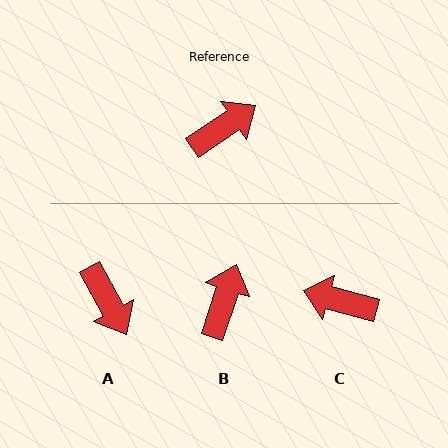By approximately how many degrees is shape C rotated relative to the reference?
Approximately 131 degrees counter-clockwise.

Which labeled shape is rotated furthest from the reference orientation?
C, about 131 degrees away.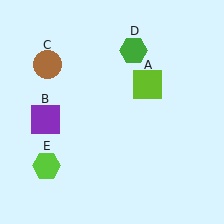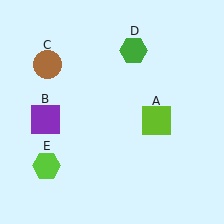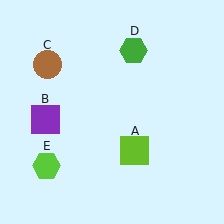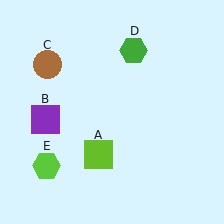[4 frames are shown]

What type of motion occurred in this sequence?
The lime square (object A) rotated clockwise around the center of the scene.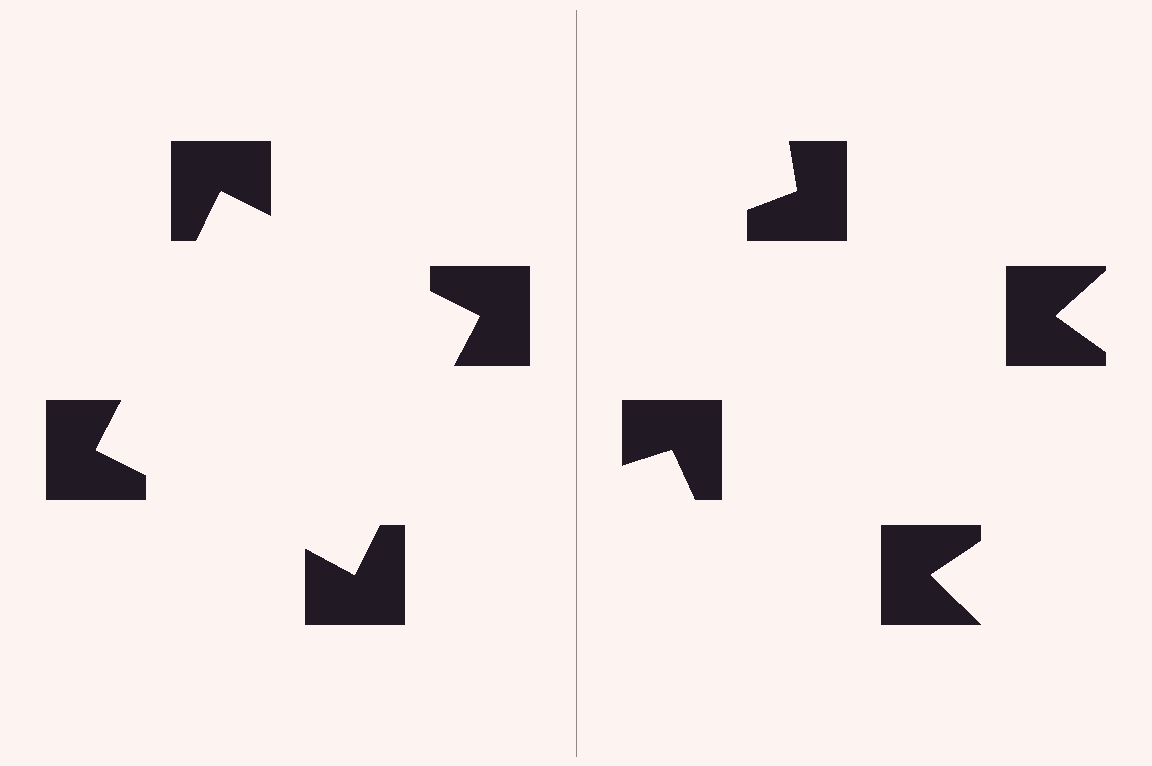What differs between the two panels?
The notched squares are positioned identically on both sides; only the wedge orientations differ. On the left they align to a square; on the right they are misaligned.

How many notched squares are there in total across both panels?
8 — 4 on each side.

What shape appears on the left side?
An illusory square.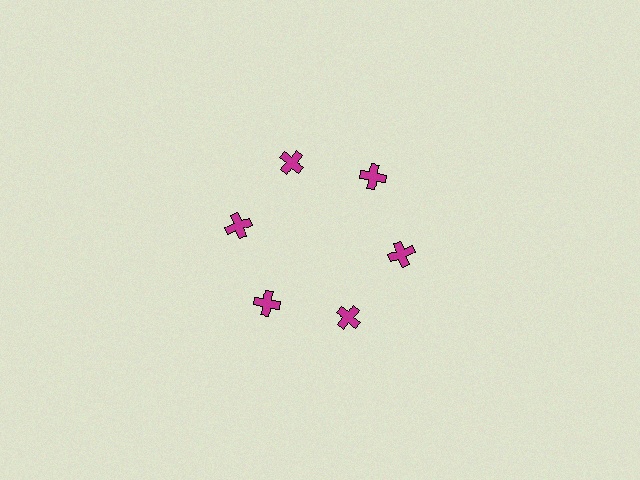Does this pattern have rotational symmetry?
Yes, this pattern has 6-fold rotational symmetry. It looks the same after rotating 60 degrees around the center.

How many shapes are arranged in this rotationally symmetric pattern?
There are 6 shapes, arranged in 6 groups of 1.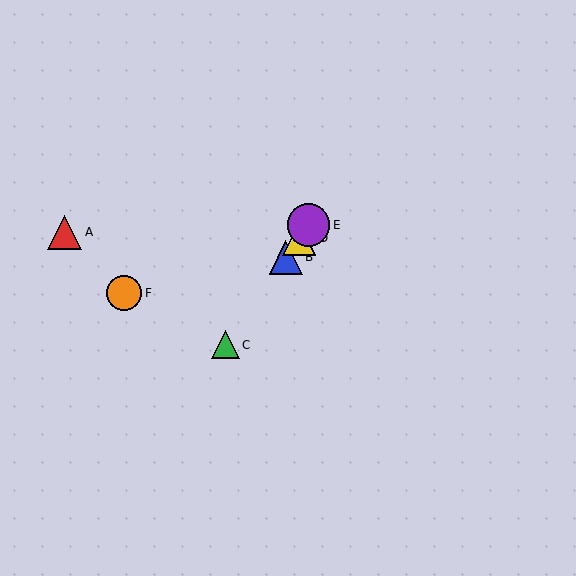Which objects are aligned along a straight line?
Objects B, C, D, E are aligned along a straight line.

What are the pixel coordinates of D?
Object D is at (299, 238).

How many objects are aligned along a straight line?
4 objects (B, C, D, E) are aligned along a straight line.